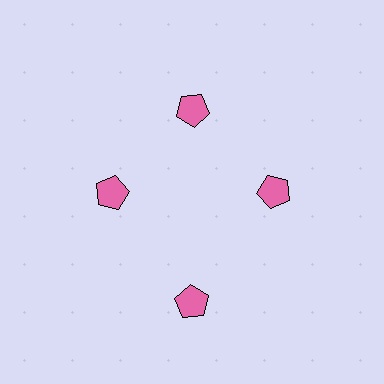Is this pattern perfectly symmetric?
No. The 4 pink pentagons are arranged in a ring, but one element near the 6 o'clock position is pushed outward from the center, breaking the 4-fold rotational symmetry.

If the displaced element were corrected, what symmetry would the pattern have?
It would have 4-fold rotational symmetry — the pattern would map onto itself every 90 degrees.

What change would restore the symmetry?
The symmetry would be restored by moving it inward, back onto the ring so that all 4 pentagons sit at equal angles and equal distance from the center.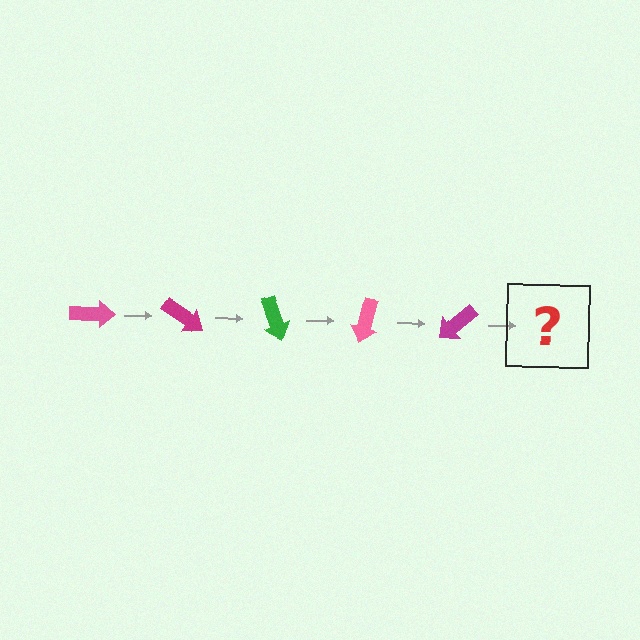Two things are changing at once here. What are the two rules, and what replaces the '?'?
The two rules are that it rotates 35 degrees each step and the color cycles through pink, magenta, and green. The '?' should be a green arrow, rotated 175 degrees from the start.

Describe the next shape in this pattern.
It should be a green arrow, rotated 175 degrees from the start.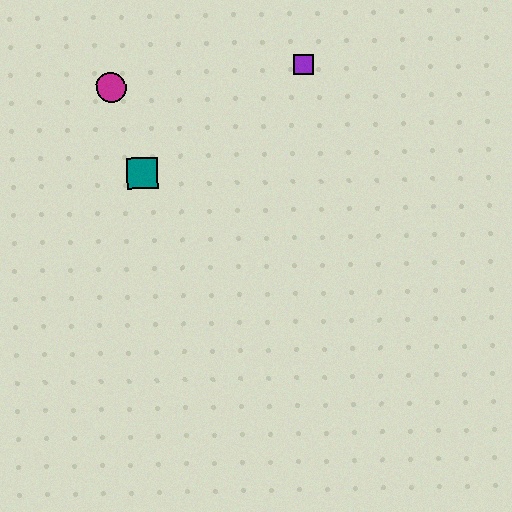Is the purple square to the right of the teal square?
Yes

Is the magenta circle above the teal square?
Yes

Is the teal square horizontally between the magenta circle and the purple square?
Yes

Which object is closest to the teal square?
The magenta circle is closest to the teal square.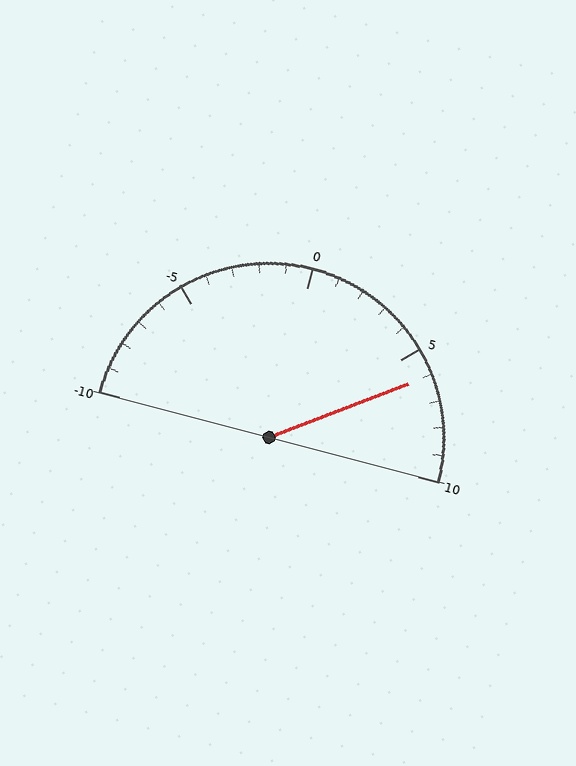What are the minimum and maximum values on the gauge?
The gauge ranges from -10 to 10.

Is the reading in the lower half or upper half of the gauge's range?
The reading is in the upper half of the range (-10 to 10).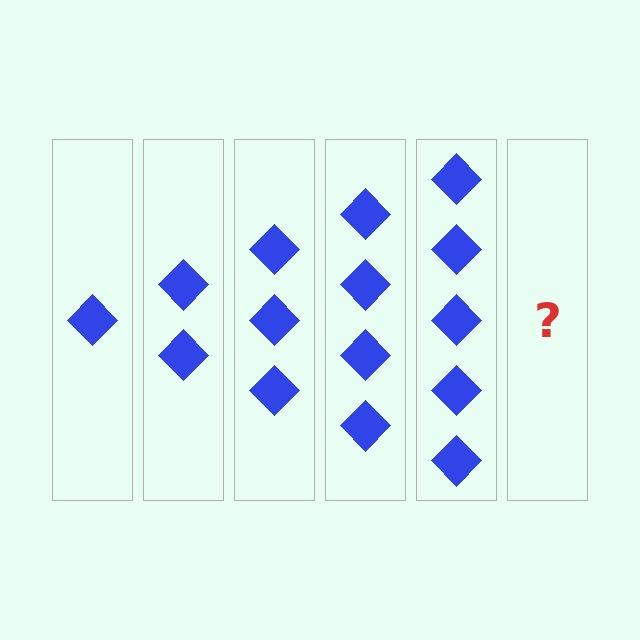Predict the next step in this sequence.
The next step is 6 diamonds.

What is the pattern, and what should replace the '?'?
The pattern is that each step adds one more diamond. The '?' should be 6 diamonds.